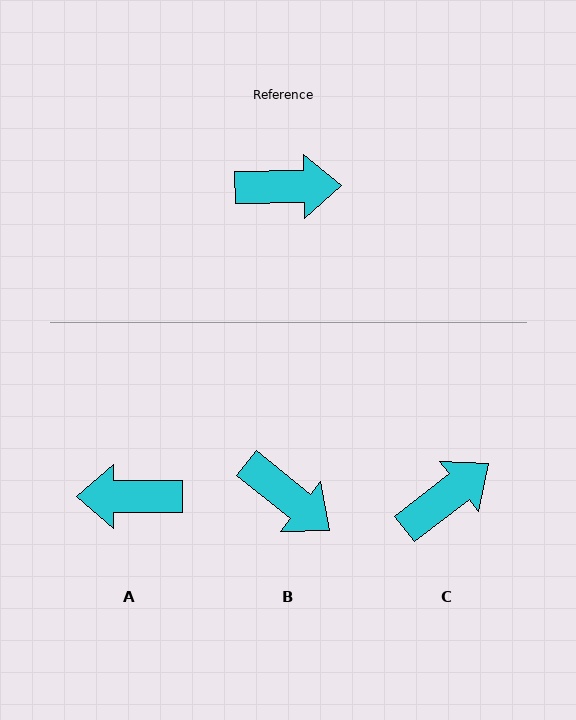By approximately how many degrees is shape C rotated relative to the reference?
Approximately 37 degrees counter-clockwise.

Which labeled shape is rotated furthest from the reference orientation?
A, about 179 degrees away.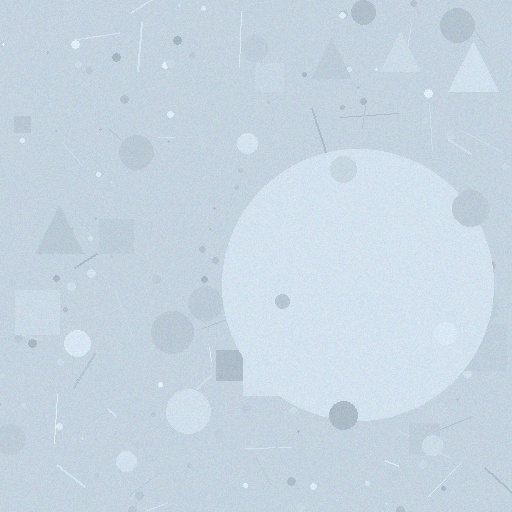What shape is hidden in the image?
A circle is hidden in the image.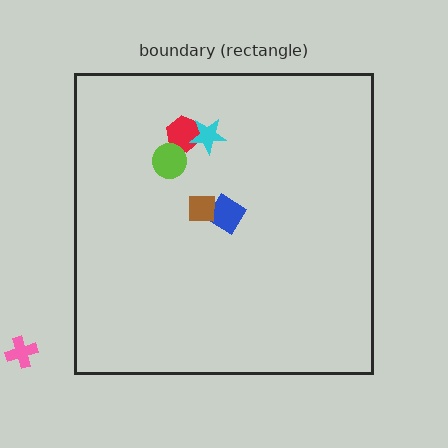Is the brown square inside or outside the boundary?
Inside.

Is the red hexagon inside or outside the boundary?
Inside.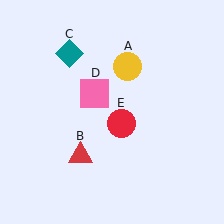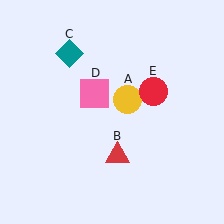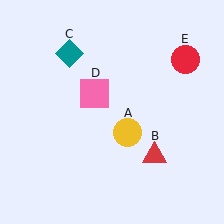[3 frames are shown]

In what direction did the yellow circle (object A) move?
The yellow circle (object A) moved down.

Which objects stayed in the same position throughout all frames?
Teal diamond (object C) and pink square (object D) remained stationary.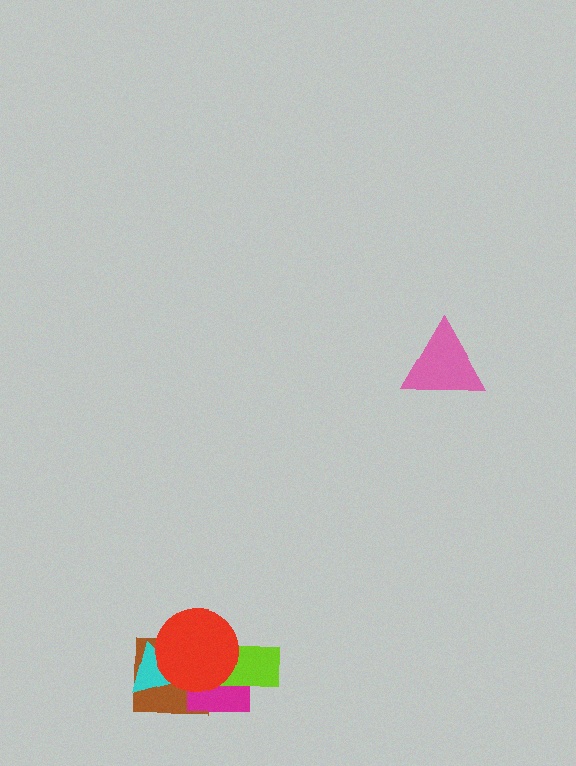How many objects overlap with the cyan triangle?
3 objects overlap with the cyan triangle.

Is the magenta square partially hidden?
Yes, it is partially covered by another shape.